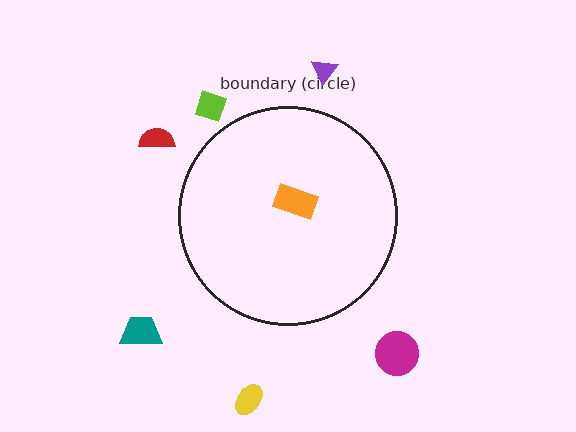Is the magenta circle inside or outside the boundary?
Outside.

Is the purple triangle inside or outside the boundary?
Outside.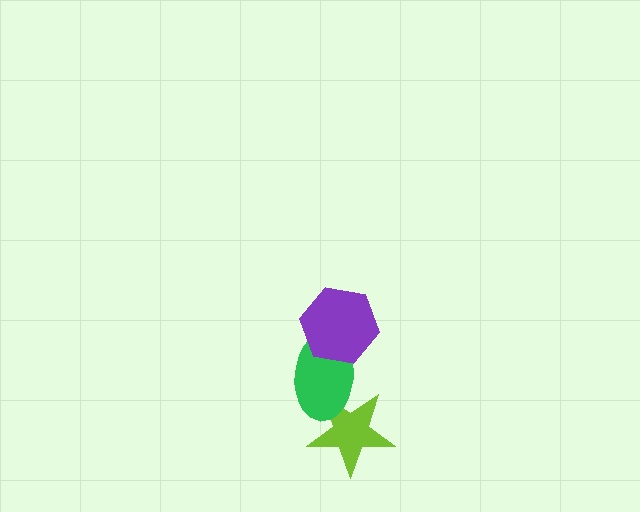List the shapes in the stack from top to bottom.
From top to bottom: the purple hexagon, the green ellipse, the lime star.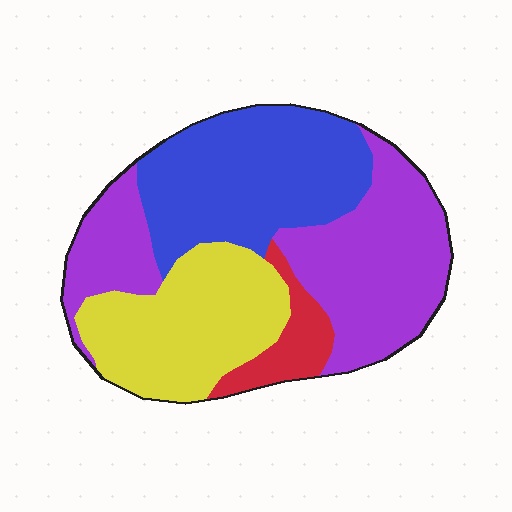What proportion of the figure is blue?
Blue takes up between a quarter and a half of the figure.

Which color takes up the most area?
Purple, at roughly 35%.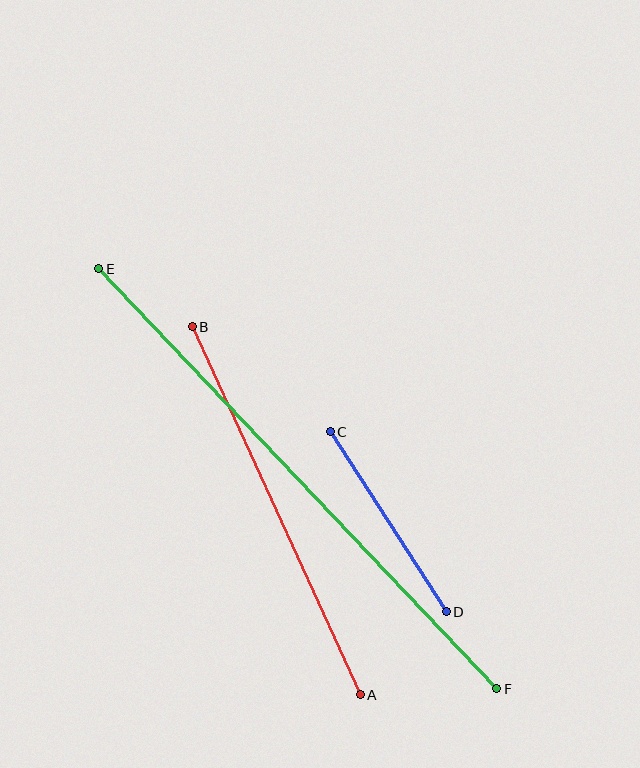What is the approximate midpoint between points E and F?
The midpoint is at approximately (298, 479) pixels.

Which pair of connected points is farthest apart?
Points E and F are farthest apart.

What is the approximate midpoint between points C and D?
The midpoint is at approximately (388, 522) pixels.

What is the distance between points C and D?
The distance is approximately 214 pixels.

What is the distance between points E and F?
The distance is approximately 579 pixels.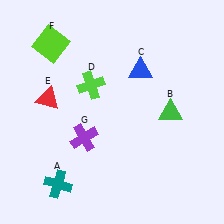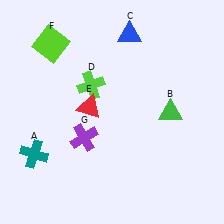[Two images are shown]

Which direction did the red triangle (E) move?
The red triangle (E) moved right.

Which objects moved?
The objects that moved are: the teal cross (A), the blue triangle (C), the red triangle (E).